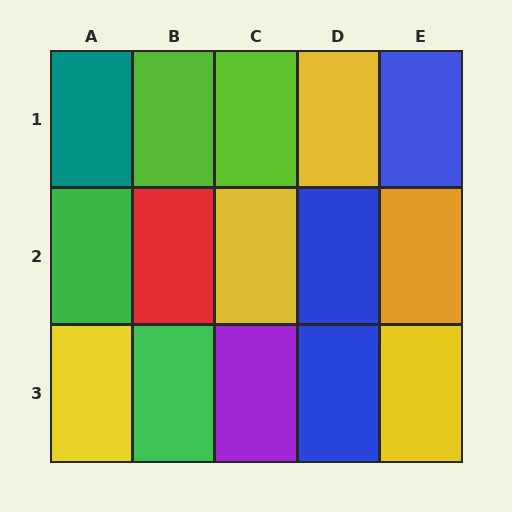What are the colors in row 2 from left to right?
Green, red, yellow, blue, orange.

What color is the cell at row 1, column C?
Lime.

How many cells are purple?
1 cell is purple.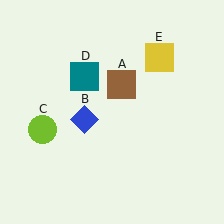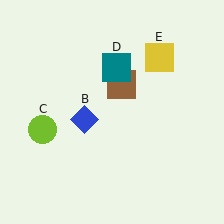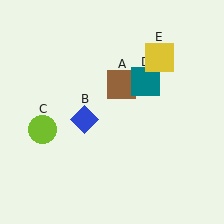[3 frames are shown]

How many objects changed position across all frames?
1 object changed position: teal square (object D).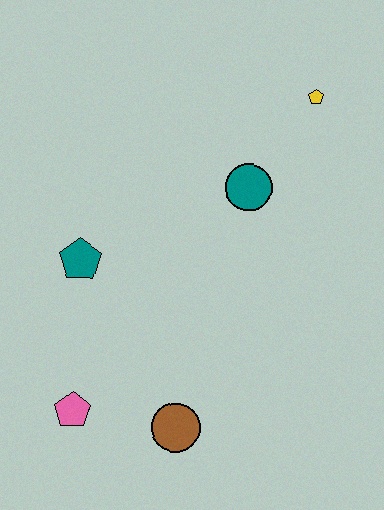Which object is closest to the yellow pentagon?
The teal circle is closest to the yellow pentagon.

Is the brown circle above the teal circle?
No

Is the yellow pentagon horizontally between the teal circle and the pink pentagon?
No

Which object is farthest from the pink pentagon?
The yellow pentagon is farthest from the pink pentagon.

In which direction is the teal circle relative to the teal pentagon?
The teal circle is to the right of the teal pentagon.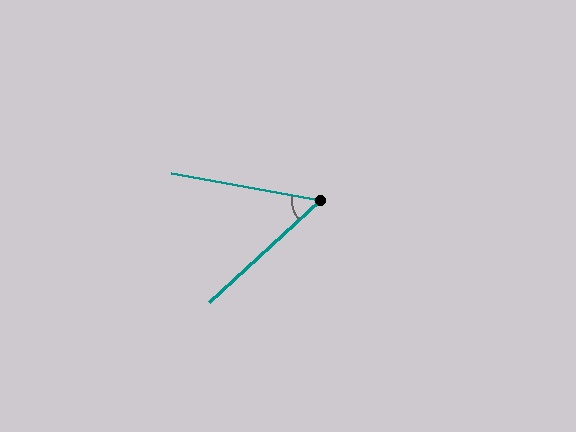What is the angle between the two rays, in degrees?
Approximately 53 degrees.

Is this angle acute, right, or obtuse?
It is acute.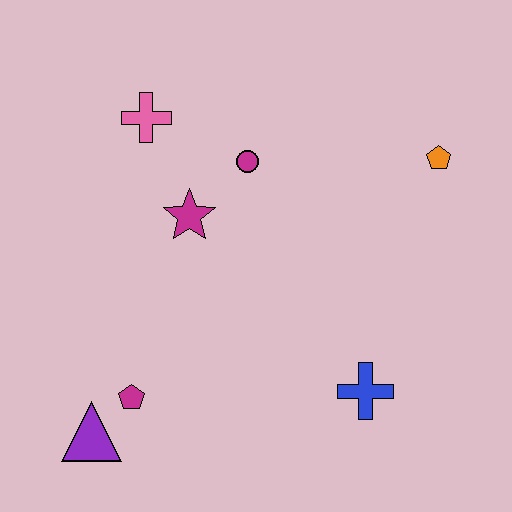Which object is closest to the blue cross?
The magenta pentagon is closest to the blue cross.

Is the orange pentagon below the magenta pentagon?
No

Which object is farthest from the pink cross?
The blue cross is farthest from the pink cross.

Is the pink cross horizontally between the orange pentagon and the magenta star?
No